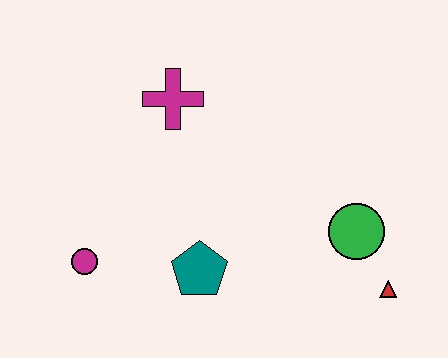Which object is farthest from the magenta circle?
The red triangle is farthest from the magenta circle.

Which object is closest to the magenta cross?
The teal pentagon is closest to the magenta cross.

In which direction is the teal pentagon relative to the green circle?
The teal pentagon is to the left of the green circle.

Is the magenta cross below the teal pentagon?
No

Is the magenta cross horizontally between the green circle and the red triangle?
No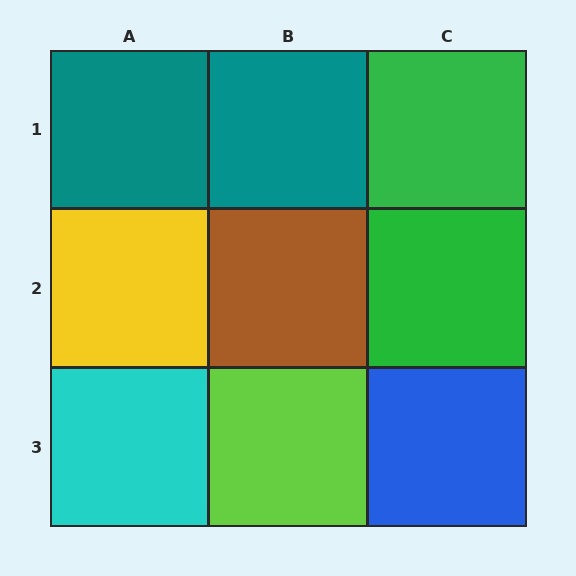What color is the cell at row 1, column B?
Teal.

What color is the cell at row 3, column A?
Cyan.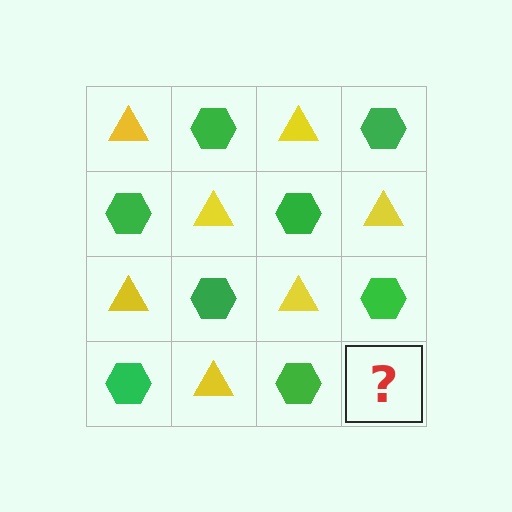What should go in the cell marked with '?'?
The missing cell should contain a yellow triangle.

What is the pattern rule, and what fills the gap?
The rule is that it alternates yellow triangle and green hexagon in a checkerboard pattern. The gap should be filled with a yellow triangle.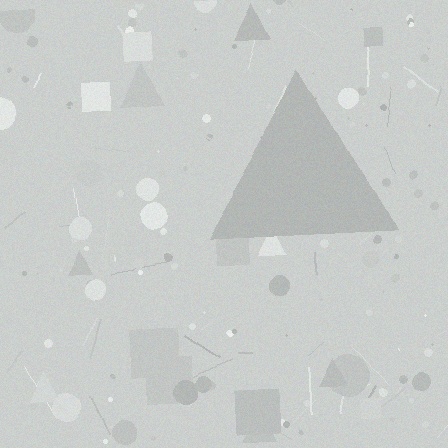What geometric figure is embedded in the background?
A triangle is embedded in the background.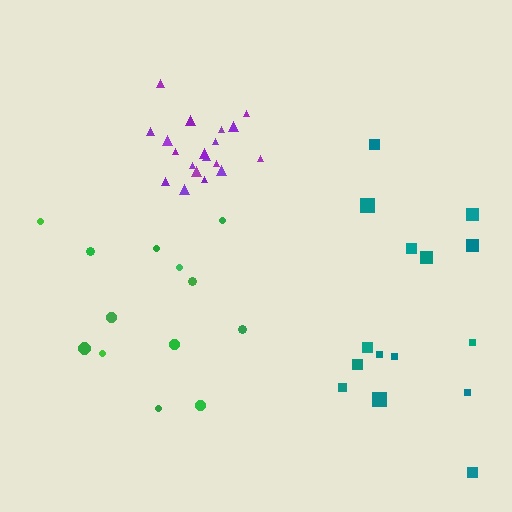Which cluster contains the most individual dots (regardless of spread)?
Purple (19).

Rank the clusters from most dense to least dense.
purple, teal, green.